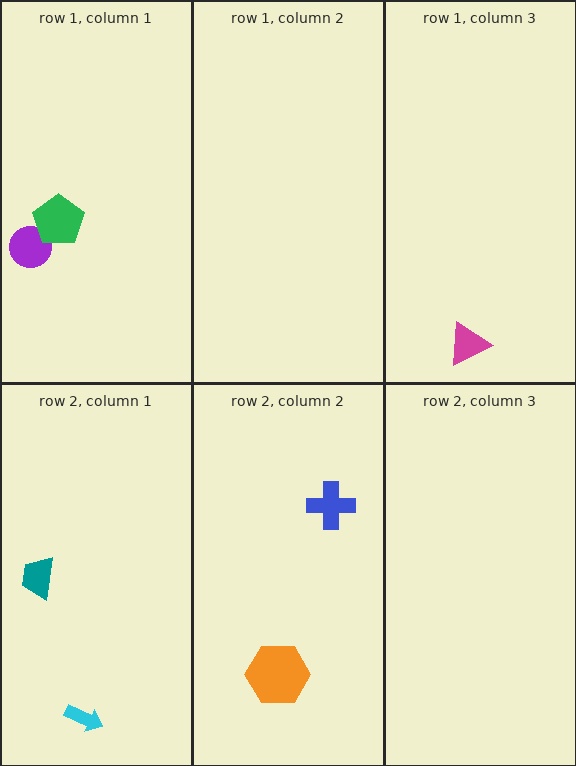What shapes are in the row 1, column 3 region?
The magenta triangle.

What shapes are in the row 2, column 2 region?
The orange hexagon, the blue cross.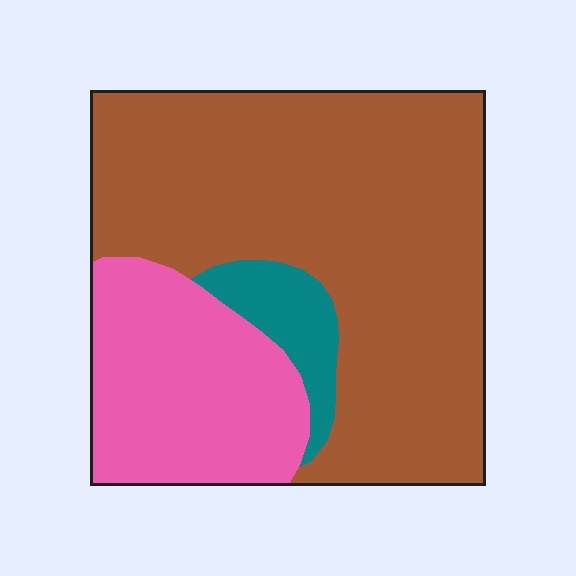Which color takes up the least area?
Teal, at roughly 5%.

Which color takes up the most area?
Brown, at roughly 65%.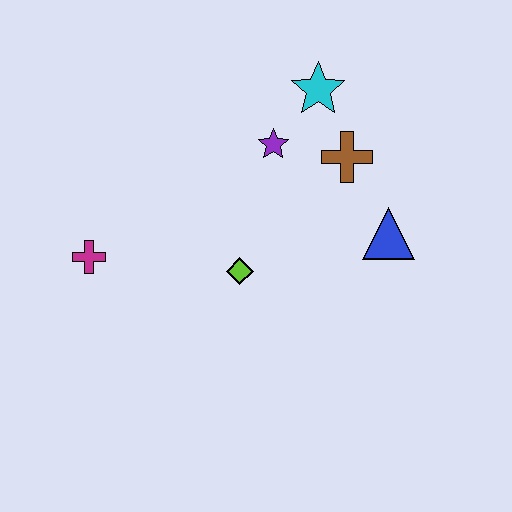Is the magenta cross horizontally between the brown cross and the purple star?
No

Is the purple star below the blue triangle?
No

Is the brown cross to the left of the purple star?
No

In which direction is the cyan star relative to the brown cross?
The cyan star is above the brown cross.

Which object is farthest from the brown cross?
The magenta cross is farthest from the brown cross.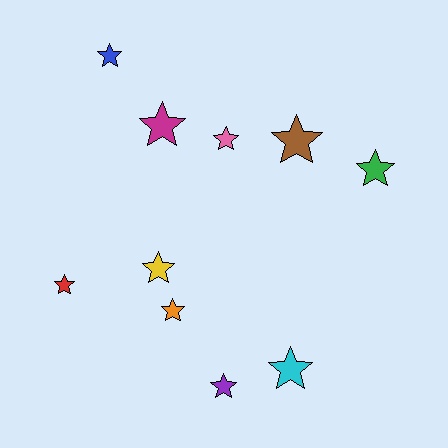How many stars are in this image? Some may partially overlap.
There are 10 stars.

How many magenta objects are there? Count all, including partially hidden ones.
There is 1 magenta object.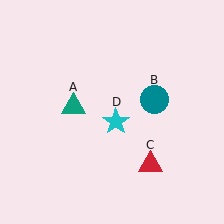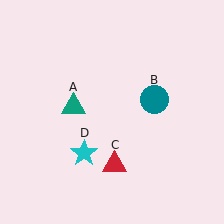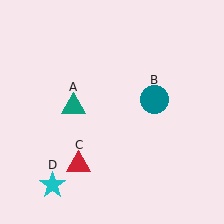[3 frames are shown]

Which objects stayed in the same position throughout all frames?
Teal triangle (object A) and teal circle (object B) remained stationary.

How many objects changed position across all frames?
2 objects changed position: red triangle (object C), cyan star (object D).